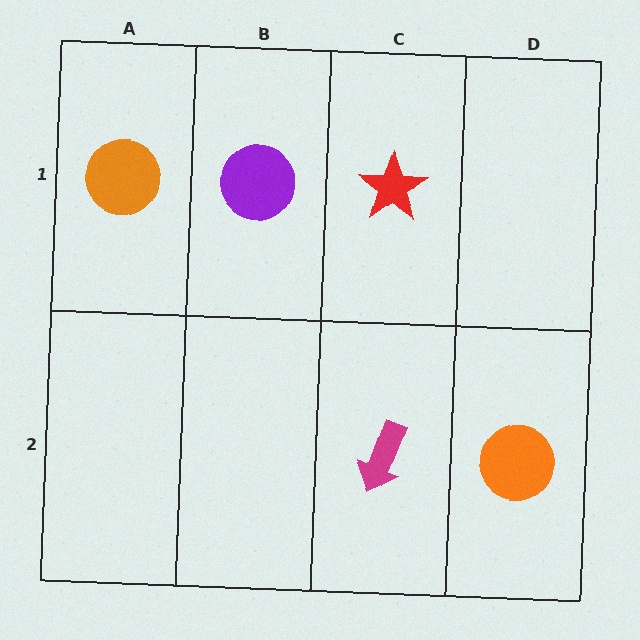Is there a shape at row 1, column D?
No, that cell is empty.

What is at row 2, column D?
An orange circle.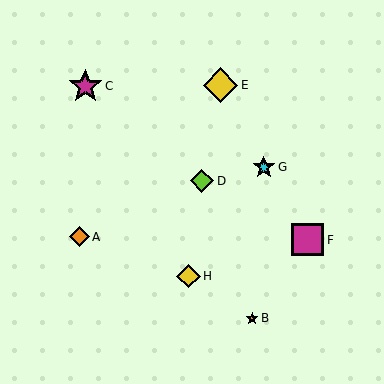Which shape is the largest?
The yellow diamond (labeled E) is the largest.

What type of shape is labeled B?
Shape B is an orange star.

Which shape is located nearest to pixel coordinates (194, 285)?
The yellow diamond (labeled H) at (189, 276) is nearest to that location.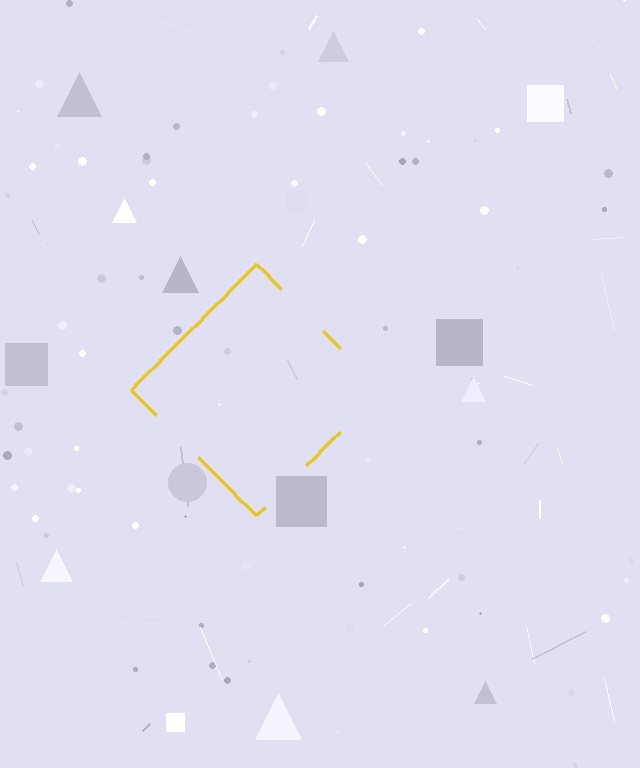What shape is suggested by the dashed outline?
The dashed outline suggests a diamond.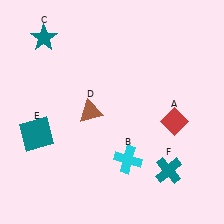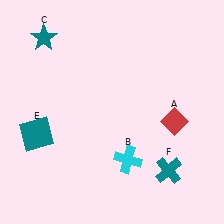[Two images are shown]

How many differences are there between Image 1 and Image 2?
There is 1 difference between the two images.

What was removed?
The brown triangle (D) was removed in Image 2.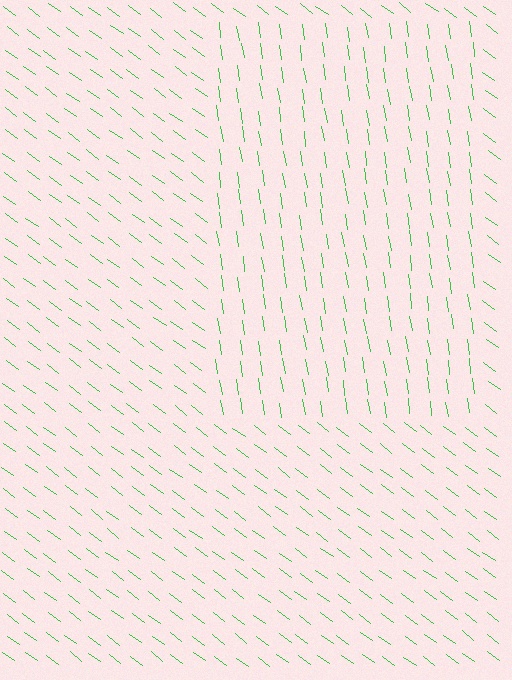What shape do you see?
I see a rectangle.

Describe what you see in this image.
The image is filled with small green line segments. A rectangle region in the image has lines oriented differently from the surrounding lines, creating a visible texture boundary.